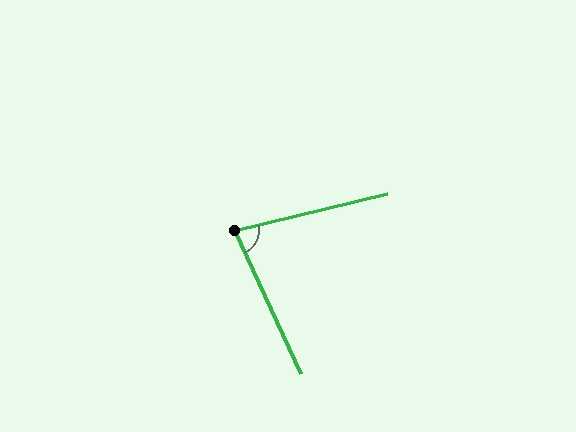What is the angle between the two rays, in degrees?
Approximately 79 degrees.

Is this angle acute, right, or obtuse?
It is acute.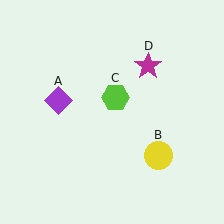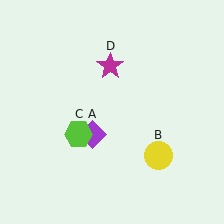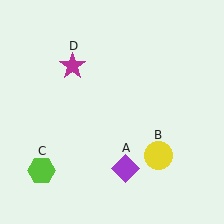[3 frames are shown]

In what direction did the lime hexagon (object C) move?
The lime hexagon (object C) moved down and to the left.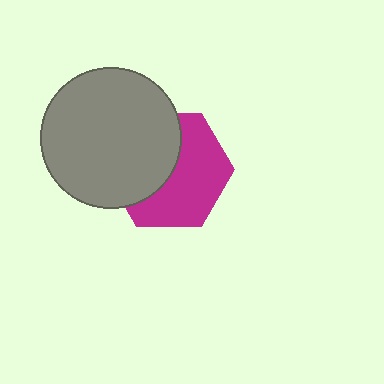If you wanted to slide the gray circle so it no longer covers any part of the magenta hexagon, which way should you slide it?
Slide it left — that is the most direct way to separate the two shapes.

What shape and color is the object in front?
The object in front is a gray circle.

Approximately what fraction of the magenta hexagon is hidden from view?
Roughly 45% of the magenta hexagon is hidden behind the gray circle.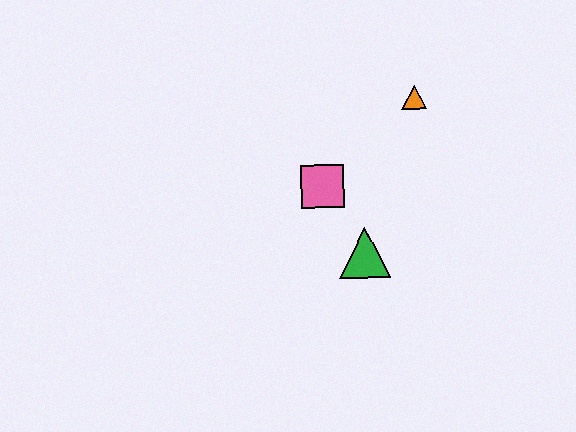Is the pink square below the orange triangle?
Yes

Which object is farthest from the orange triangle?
The green triangle is farthest from the orange triangle.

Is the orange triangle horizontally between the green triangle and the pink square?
No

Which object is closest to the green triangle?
The pink square is closest to the green triangle.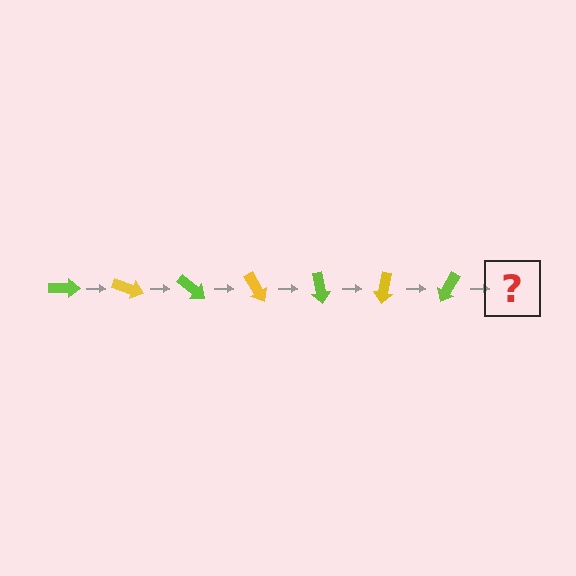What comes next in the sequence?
The next element should be a yellow arrow, rotated 140 degrees from the start.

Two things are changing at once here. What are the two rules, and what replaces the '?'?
The two rules are that it rotates 20 degrees each step and the color cycles through lime and yellow. The '?' should be a yellow arrow, rotated 140 degrees from the start.